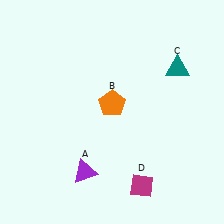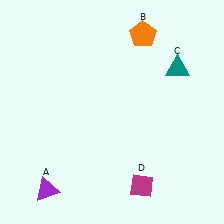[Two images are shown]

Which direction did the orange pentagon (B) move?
The orange pentagon (B) moved up.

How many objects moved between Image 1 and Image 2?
2 objects moved between the two images.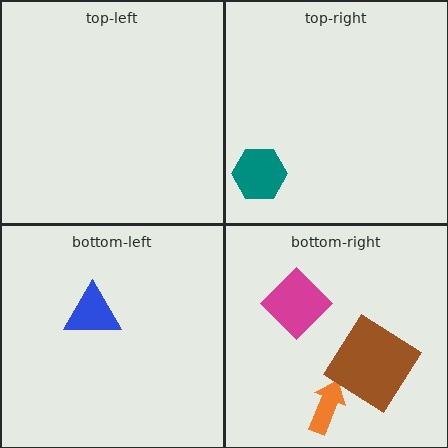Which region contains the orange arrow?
The bottom-right region.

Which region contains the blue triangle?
The bottom-left region.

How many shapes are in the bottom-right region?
3.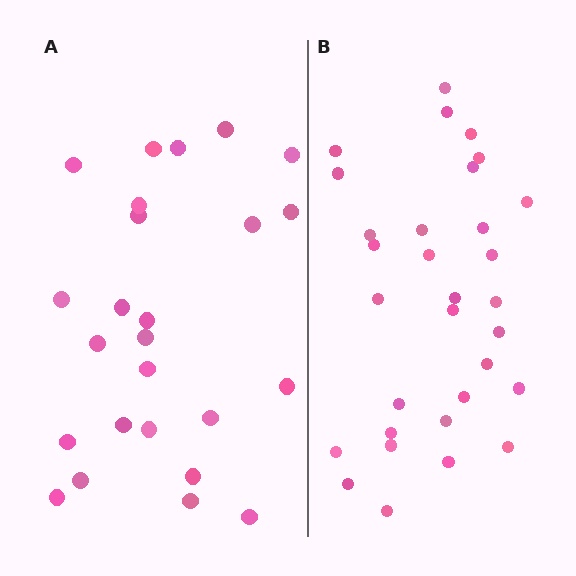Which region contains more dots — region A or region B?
Region B (the right region) has more dots.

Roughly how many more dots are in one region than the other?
Region B has about 6 more dots than region A.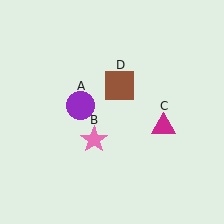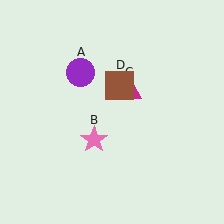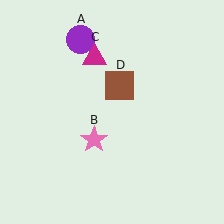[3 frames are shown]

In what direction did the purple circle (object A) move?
The purple circle (object A) moved up.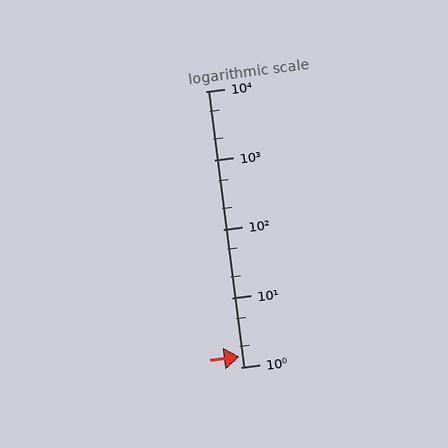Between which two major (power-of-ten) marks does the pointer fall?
The pointer is between 1 and 10.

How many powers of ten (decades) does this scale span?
The scale spans 4 decades, from 1 to 10000.